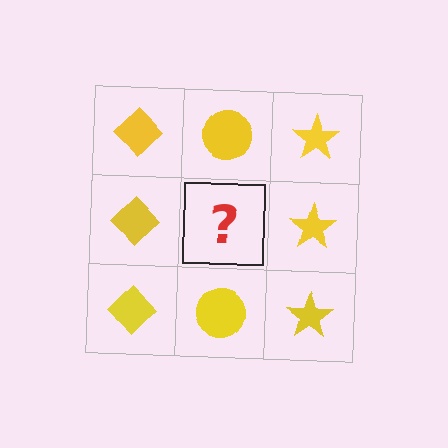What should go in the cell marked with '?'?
The missing cell should contain a yellow circle.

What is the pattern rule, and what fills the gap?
The rule is that each column has a consistent shape. The gap should be filled with a yellow circle.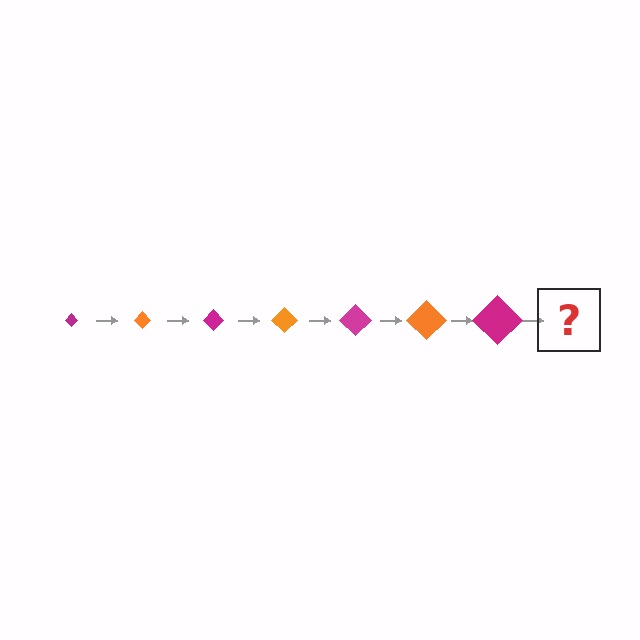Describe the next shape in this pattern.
It should be an orange diamond, larger than the previous one.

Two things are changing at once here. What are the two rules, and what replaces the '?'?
The two rules are that the diamond grows larger each step and the color cycles through magenta and orange. The '?' should be an orange diamond, larger than the previous one.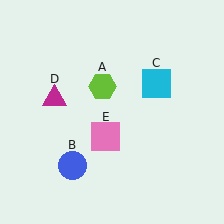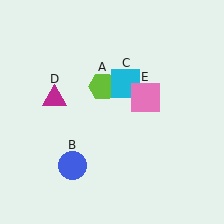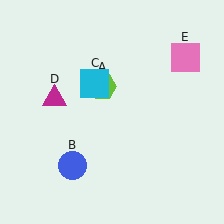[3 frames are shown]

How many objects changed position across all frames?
2 objects changed position: cyan square (object C), pink square (object E).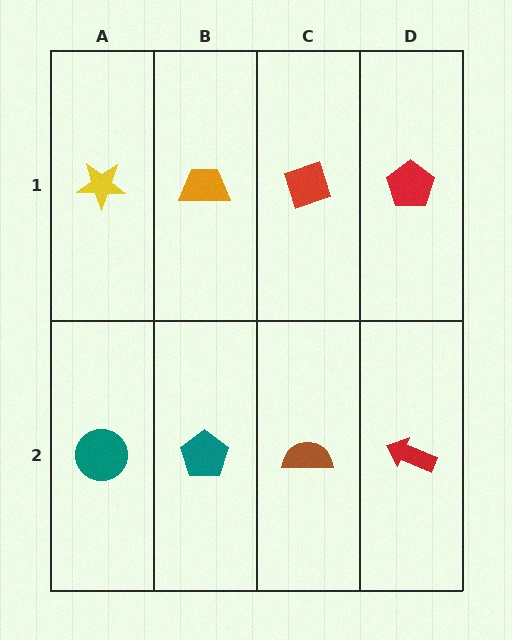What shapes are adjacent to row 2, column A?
A yellow star (row 1, column A), a teal pentagon (row 2, column B).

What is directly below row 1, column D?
A red arrow.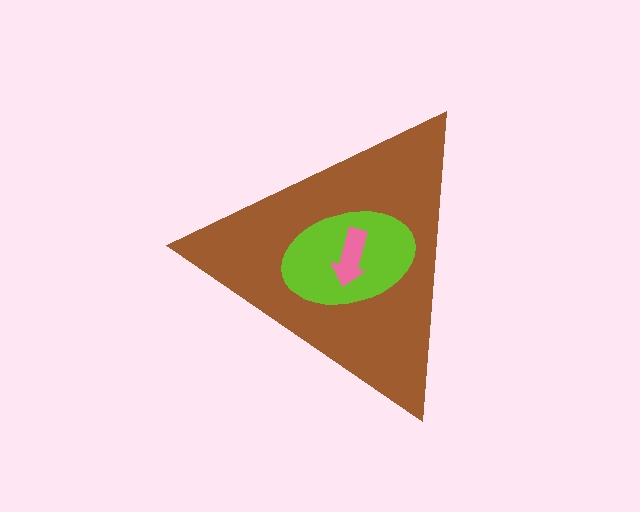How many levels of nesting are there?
3.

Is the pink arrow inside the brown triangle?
Yes.